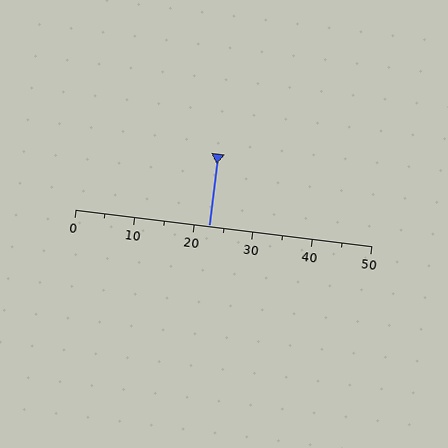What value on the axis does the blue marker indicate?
The marker indicates approximately 22.5.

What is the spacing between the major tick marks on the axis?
The major ticks are spaced 10 apart.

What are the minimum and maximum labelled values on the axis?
The axis runs from 0 to 50.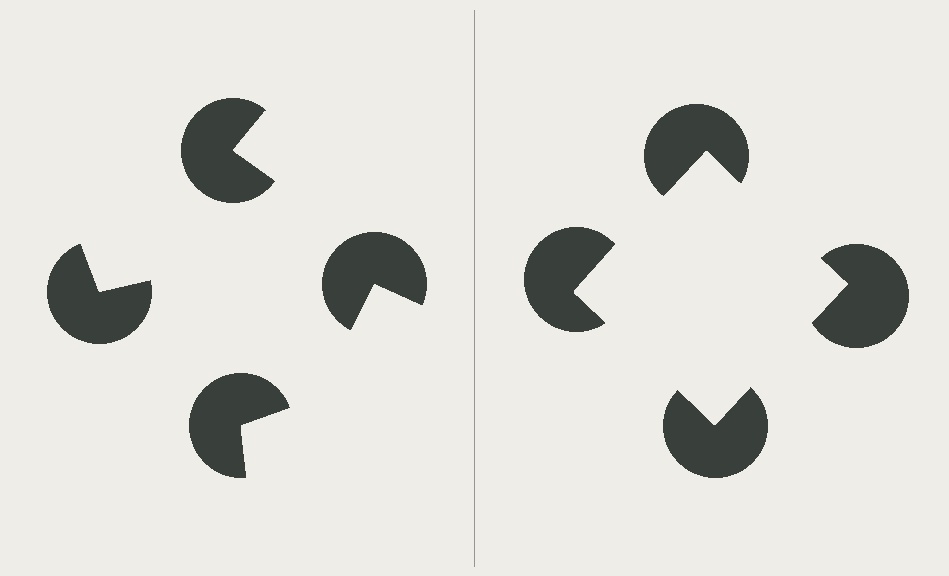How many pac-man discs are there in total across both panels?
8 — 4 on each side.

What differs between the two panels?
The pac-man discs are positioned identically on both sides; only the wedge orientations differ. On the right they align to a square; on the left they are misaligned.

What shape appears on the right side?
An illusory square.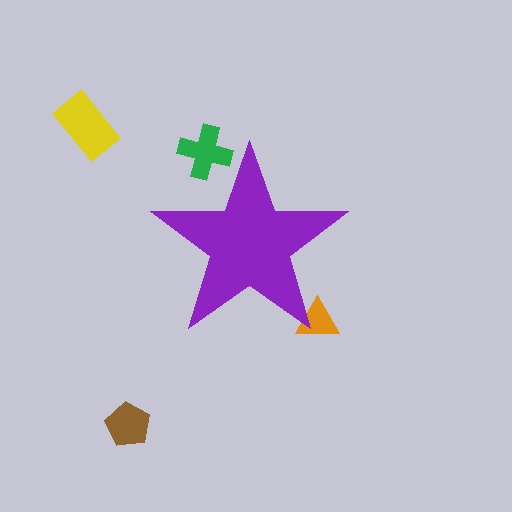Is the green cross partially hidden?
Yes, the green cross is partially hidden behind the purple star.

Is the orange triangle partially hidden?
Yes, the orange triangle is partially hidden behind the purple star.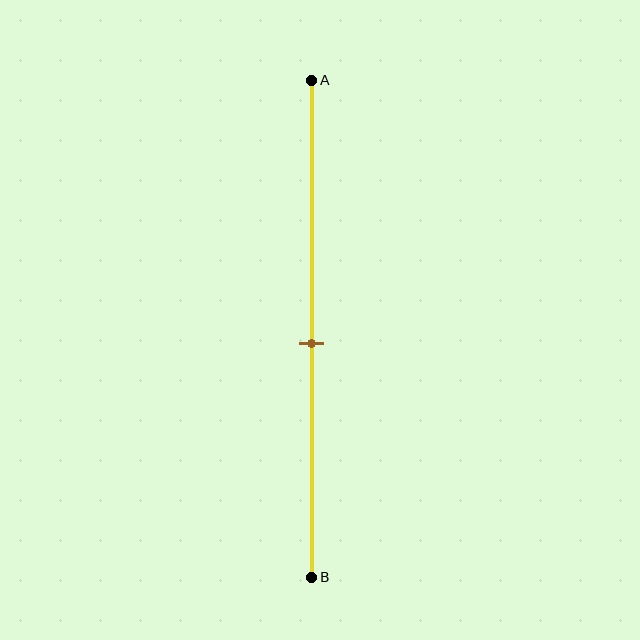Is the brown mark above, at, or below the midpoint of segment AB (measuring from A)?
The brown mark is approximately at the midpoint of segment AB.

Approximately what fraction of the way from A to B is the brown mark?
The brown mark is approximately 55% of the way from A to B.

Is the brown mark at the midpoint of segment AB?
Yes, the mark is approximately at the midpoint.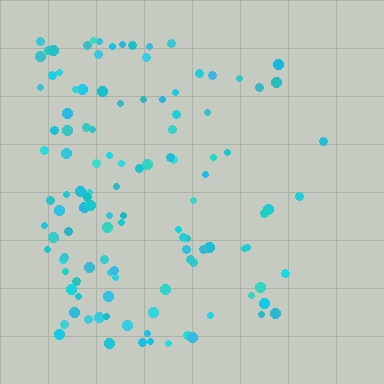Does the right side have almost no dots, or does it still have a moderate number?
Still a moderate number, just noticeably fewer than the left.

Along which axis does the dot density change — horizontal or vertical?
Horizontal.